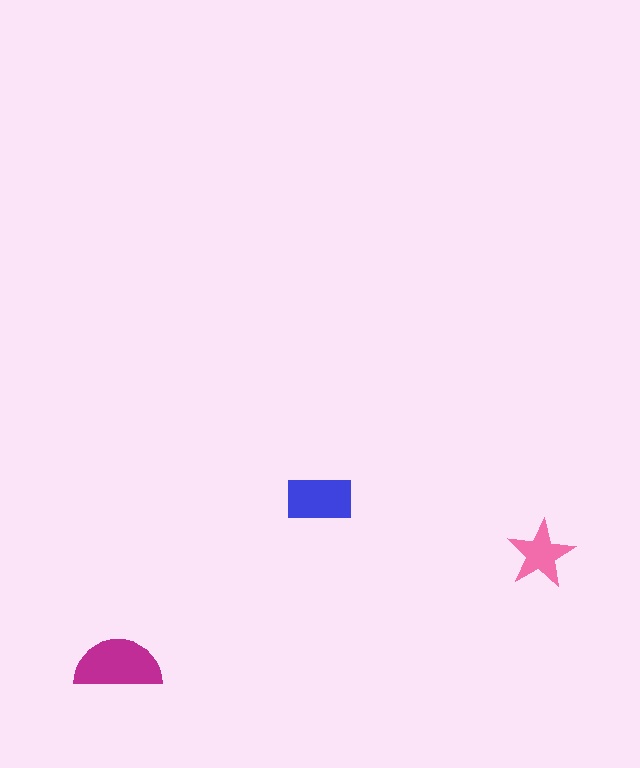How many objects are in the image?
There are 3 objects in the image.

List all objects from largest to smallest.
The magenta semicircle, the blue rectangle, the pink star.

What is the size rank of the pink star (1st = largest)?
3rd.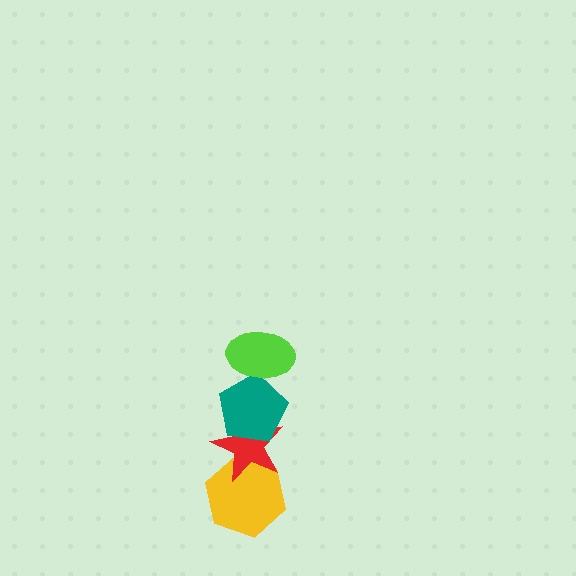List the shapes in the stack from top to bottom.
From top to bottom: the lime ellipse, the teal pentagon, the red star, the yellow hexagon.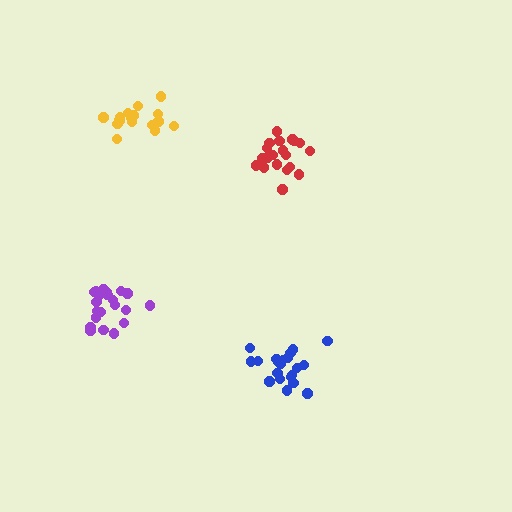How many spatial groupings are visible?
There are 4 spatial groupings.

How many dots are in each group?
Group 1: 21 dots, Group 2: 21 dots, Group 3: 21 dots, Group 4: 16 dots (79 total).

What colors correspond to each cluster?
The clusters are colored: red, purple, blue, yellow.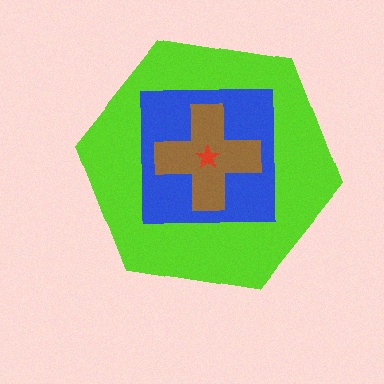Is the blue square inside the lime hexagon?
Yes.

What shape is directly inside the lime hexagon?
The blue square.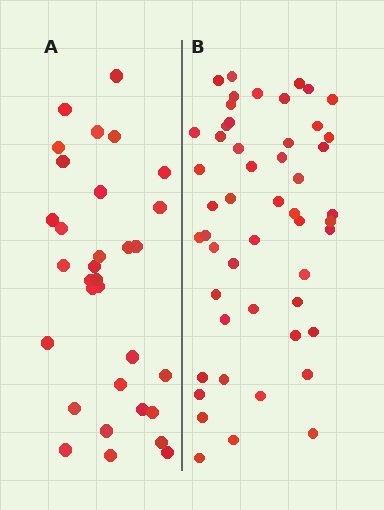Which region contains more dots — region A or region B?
Region B (the right region) has more dots.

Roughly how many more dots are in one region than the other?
Region B has approximately 20 more dots than region A.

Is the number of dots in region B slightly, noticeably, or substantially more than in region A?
Region B has substantially more. The ratio is roughly 1.6 to 1.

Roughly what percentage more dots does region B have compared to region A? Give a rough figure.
About 60% more.